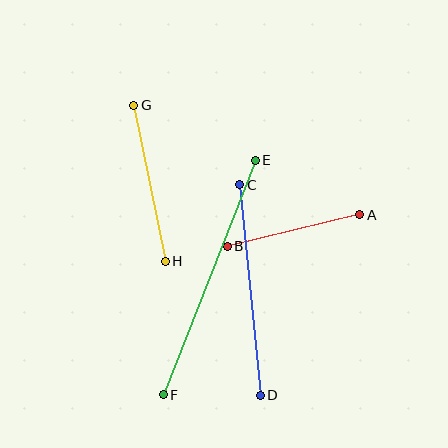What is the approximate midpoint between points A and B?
The midpoint is at approximately (293, 231) pixels.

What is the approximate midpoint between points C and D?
The midpoint is at approximately (250, 290) pixels.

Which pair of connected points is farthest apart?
Points E and F are farthest apart.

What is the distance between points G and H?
The distance is approximately 159 pixels.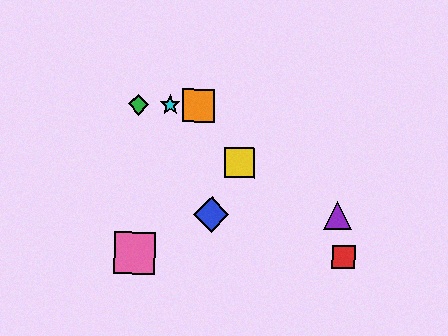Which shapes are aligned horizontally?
The green diamond, the orange square, the cyan star are aligned horizontally.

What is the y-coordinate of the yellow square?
The yellow square is at y≈163.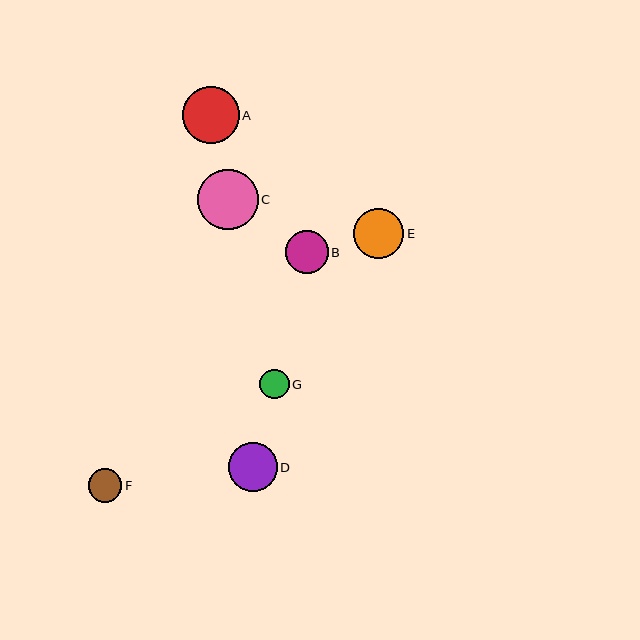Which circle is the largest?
Circle C is the largest with a size of approximately 60 pixels.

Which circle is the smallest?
Circle G is the smallest with a size of approximately 29 pixels.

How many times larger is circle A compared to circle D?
Circle A is approximately 1.2 times the size of circle D.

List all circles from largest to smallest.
From largest to smallest: C, A, E, D, B, F, G.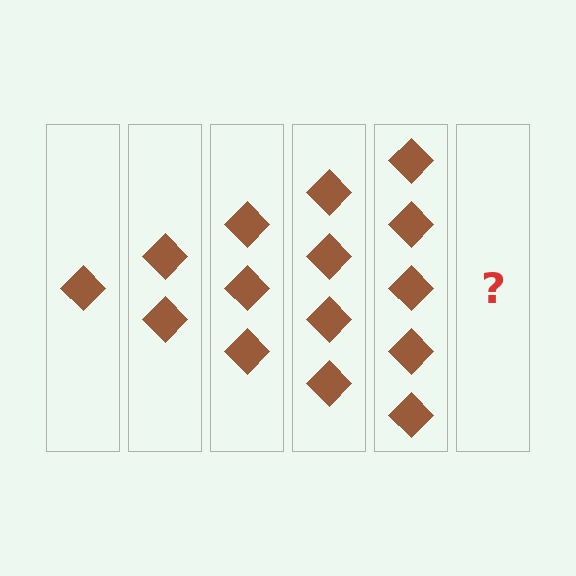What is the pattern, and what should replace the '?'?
The pattern is that each step adds one more diamond. The '?' should be 6 diamonds.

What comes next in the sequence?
The next element should be 6 diamonds.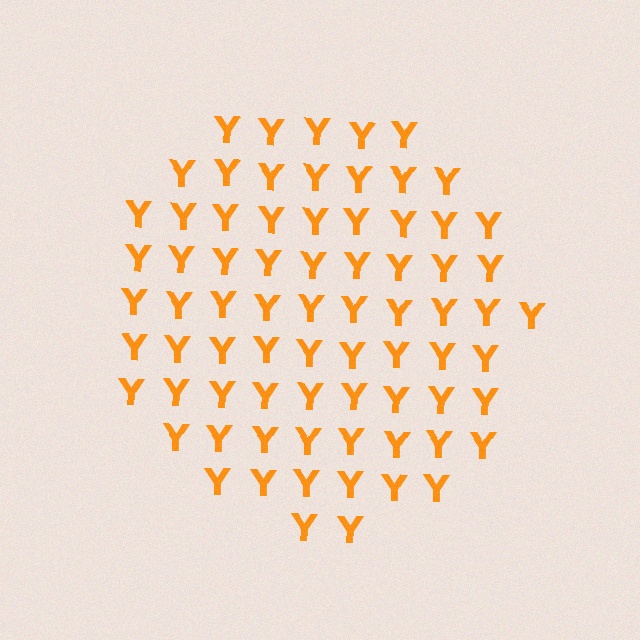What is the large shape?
The large shape is a circle.